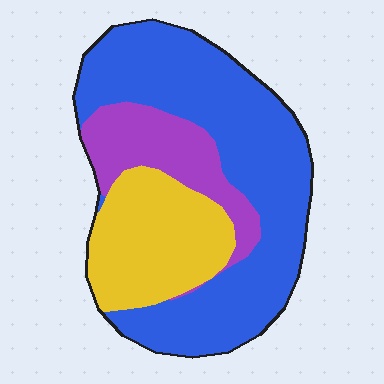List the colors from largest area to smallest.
From largest to smallest: blue, yellow, purple.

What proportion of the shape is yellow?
Yellow takes up about one quarter (1/4) of the shape.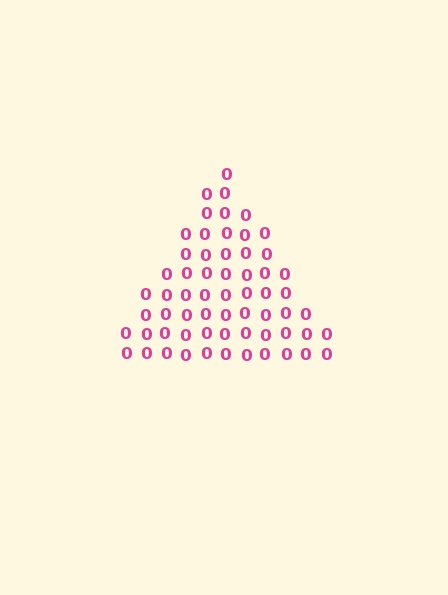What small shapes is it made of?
It is made of small digit 0's.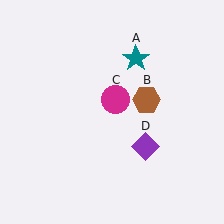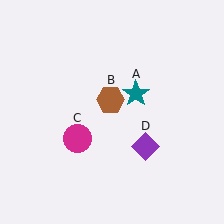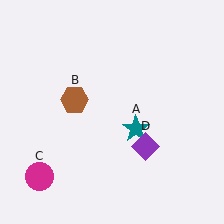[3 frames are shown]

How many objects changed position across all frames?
3 objects changed position: teal star (object A), brown hexagon (object B), magenta circle (object C).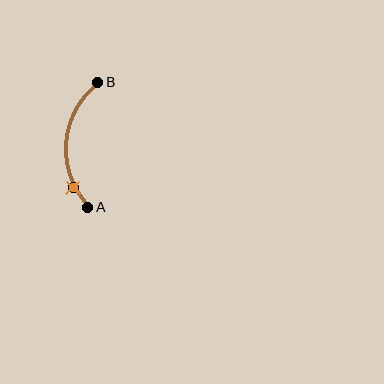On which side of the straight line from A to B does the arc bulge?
The arc bulges to the left of the straight line connecting A and B.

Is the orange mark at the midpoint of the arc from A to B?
No. The orange mark lies on the arc but is closer to endpoint A. The arc midpoint would be at the point on the curve equidistant along the arc from both A and B.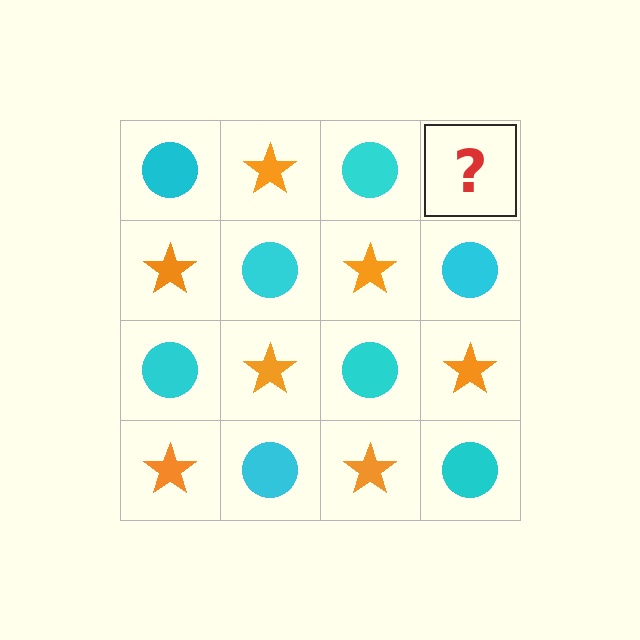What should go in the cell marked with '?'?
The missing cell should contain an orange star.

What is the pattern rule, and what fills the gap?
The rule is that it alternates cyan circle and orange star in a checkerboard pattern. The gap should be filled with an orange star.